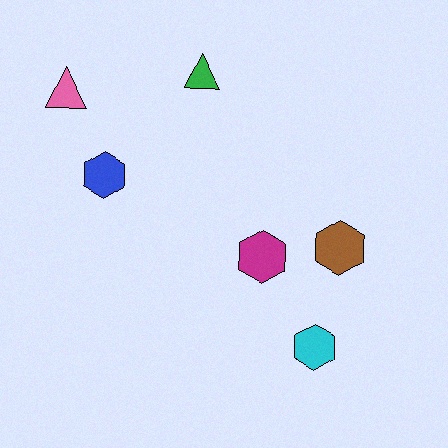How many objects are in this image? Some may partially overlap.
There are 6 objects.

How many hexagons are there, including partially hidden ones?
There are 4 hexagons.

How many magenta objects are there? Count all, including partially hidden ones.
There is 1 magenta object.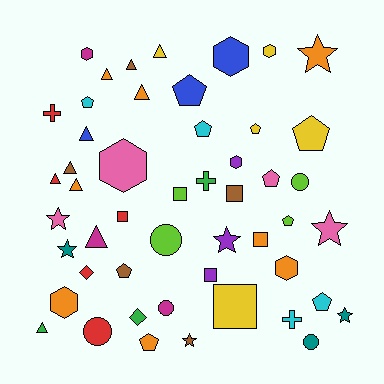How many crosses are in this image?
There are 3 crosses.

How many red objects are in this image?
There are 5 red objects.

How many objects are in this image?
There are 50 objects.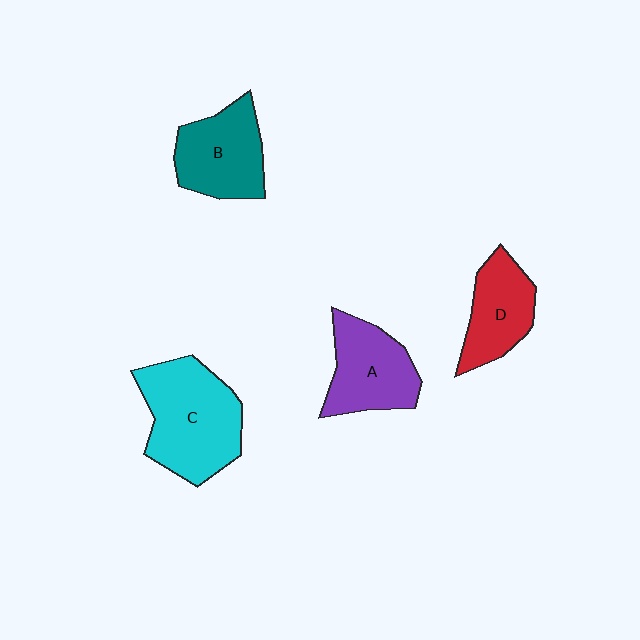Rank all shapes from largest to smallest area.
From largest to smallest: C (cyan), B (teal), A (purple), D (red).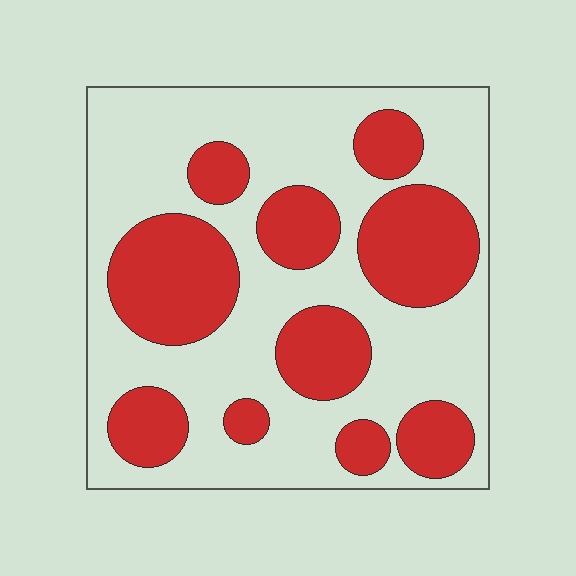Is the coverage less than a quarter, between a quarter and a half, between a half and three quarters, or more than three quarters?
Between a quarter and a half.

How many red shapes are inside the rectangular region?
10.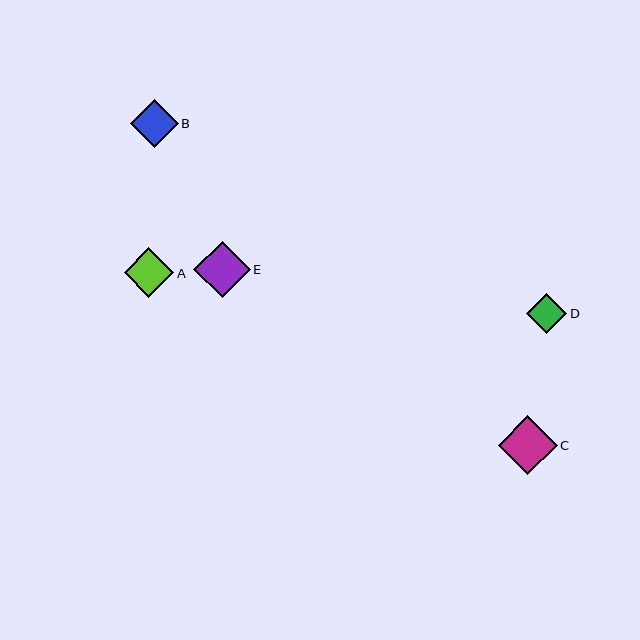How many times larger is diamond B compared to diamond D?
Diamond B is approximately 1.2 times the size of diamond D.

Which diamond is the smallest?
Diamond D is the smallest with a size of approximately 40 pixels.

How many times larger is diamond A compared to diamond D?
Diamond A is approximately 1.2 times the size of diamond D.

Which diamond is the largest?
Diamond C is the largest with a size of approximately 59 pixels.